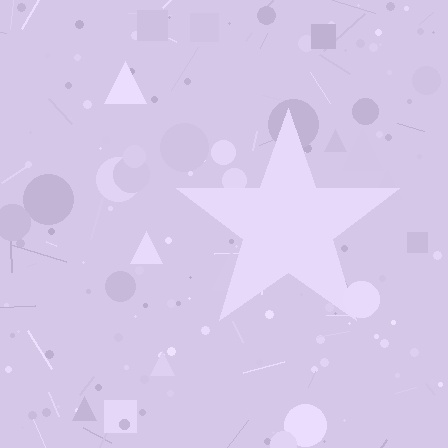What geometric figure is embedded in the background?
A star is embedded in the background.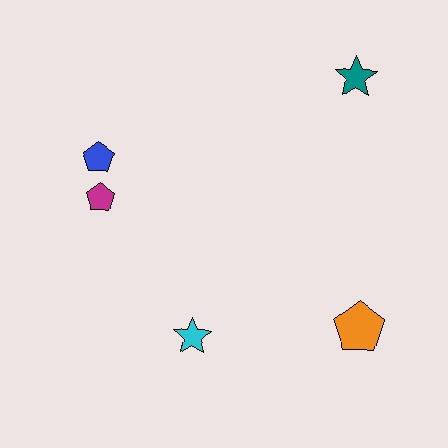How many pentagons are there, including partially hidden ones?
There are 3 pentagons.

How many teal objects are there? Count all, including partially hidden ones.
There is 1 teal object.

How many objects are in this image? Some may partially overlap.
There are 5 objects.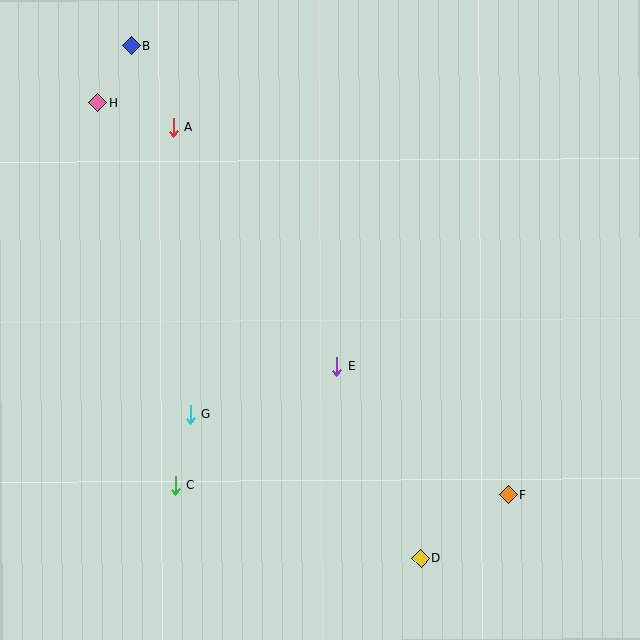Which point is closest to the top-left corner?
Point B is closest to the top-left corner.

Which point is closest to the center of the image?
Point E at (337, 366) is closest to the center.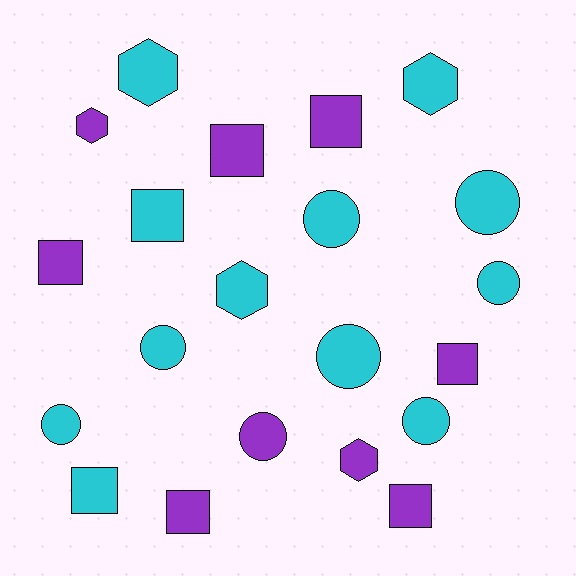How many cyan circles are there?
There are 7 cyan circles.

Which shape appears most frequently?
Circle, with 8 objects.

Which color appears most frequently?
Cyan, with 12 objects.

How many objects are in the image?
There are 21 objects.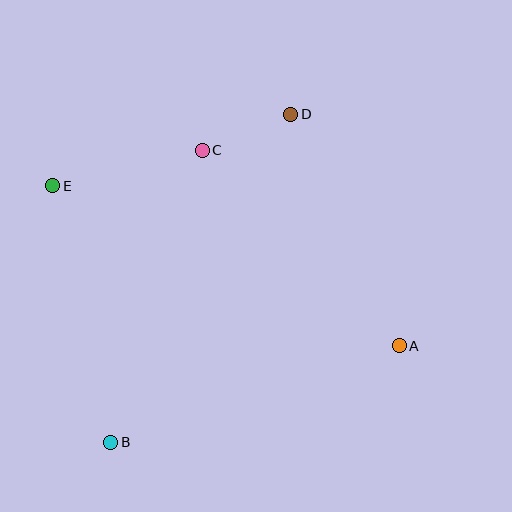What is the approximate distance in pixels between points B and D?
The distance between B and D is approximately 374 pixels.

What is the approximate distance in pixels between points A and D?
The distance between A and D is approximately 256 pixels.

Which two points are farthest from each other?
Points A and E are farthest from each other.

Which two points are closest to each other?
Points C and D are closest to each other.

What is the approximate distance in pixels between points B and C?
The distance between B and C is approximately 306 pixels.